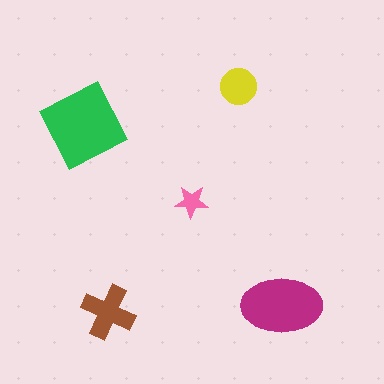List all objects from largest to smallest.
The green diamond, the magenta ellipse, the brown cross, the yellow circle, the pink star.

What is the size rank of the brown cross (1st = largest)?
3rd.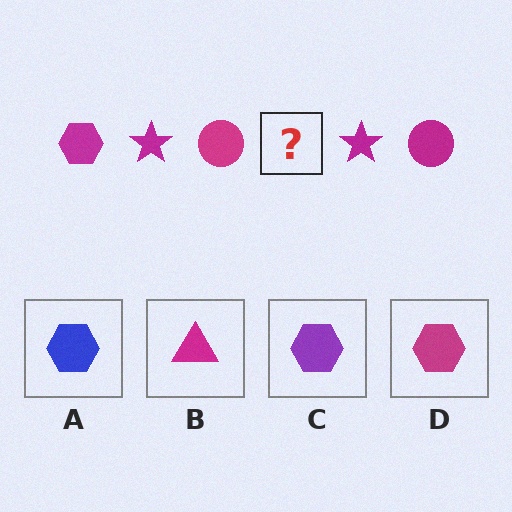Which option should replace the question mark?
Option D.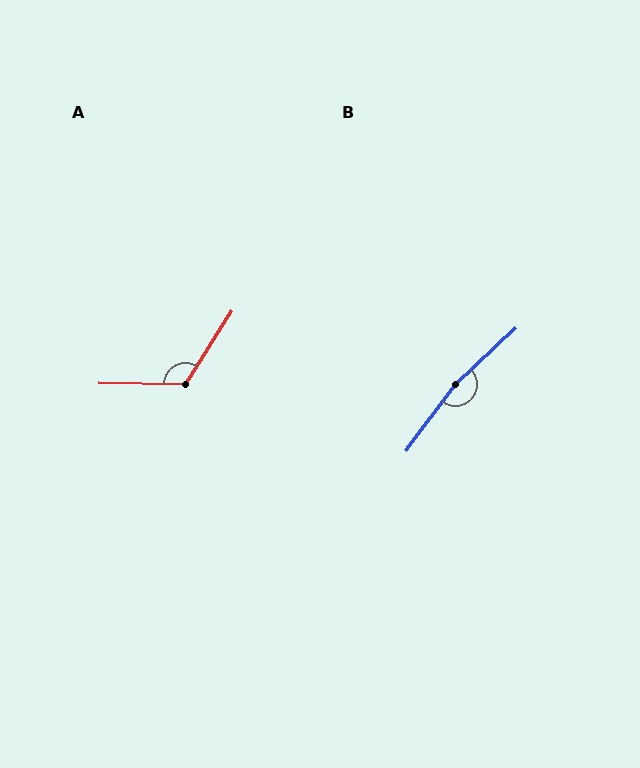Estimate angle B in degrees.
Approximately 170 degrees.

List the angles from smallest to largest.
A (121°), B (170°).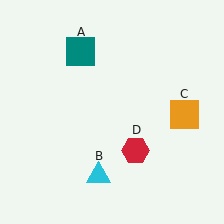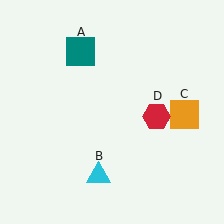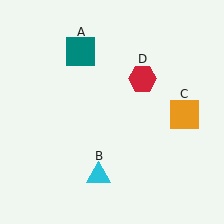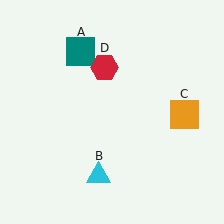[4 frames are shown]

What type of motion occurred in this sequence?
The red hexagon (object D) rotated counterclockwise around the center of the scene.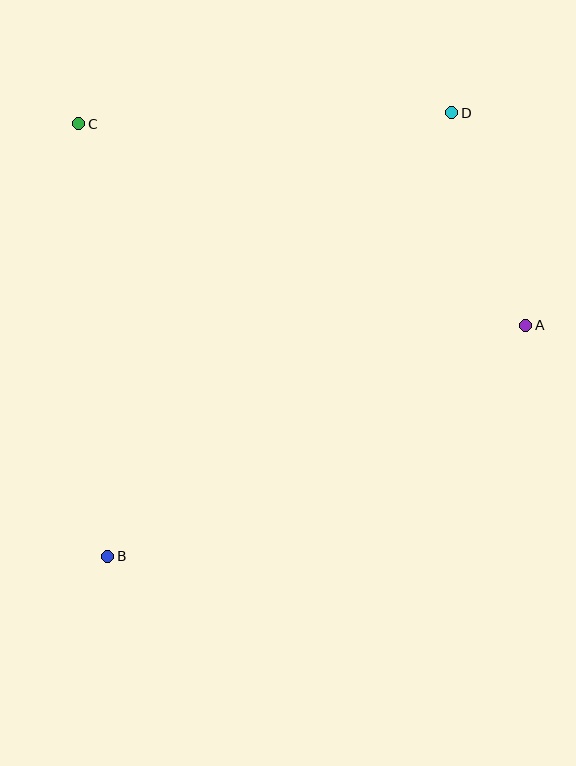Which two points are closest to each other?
Points A and D are closest to each other.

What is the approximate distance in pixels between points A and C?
The distance between A and C is approximately 490 pixels.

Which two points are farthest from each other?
Points B and D are farthest from each other.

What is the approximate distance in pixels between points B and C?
The distance between B and C is approximately 433 pixels.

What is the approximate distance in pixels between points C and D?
The distance between C and D is approximately 373 pixels.